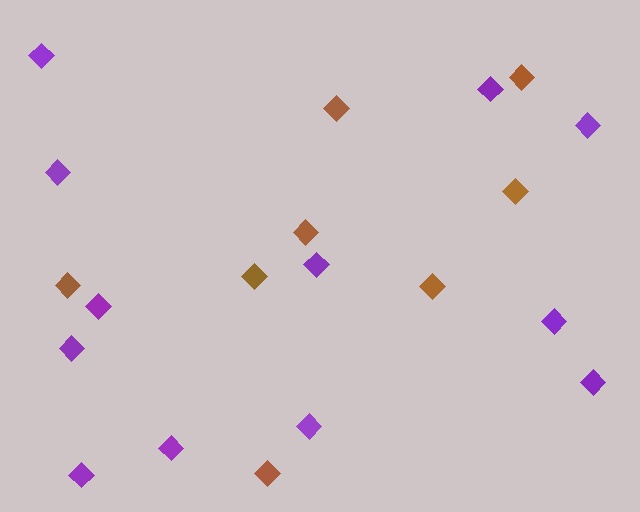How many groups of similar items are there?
There are 2 groups: one group of brown diamonds (8) and one group of purple diamonds (12).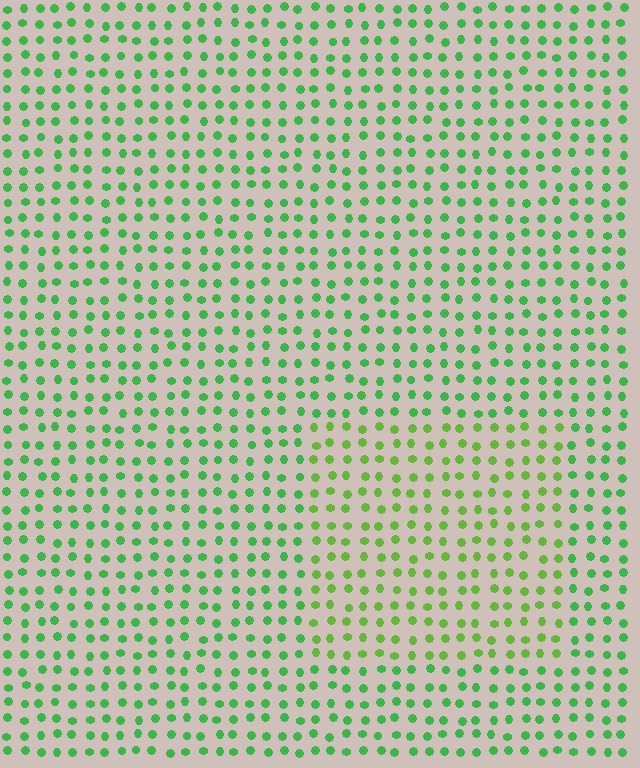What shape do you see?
I see a rectangle.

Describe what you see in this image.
The image is filled with small green elements in a uniform arrangement. A rectangle-shaped region is visible where the elements are tinted to a slightly different hue, forming a subtle color boundary.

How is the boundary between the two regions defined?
The boundary is defined purely by a slight shift in hue (about 29 degrees). Spacing, size, and orientation are identical on both sides.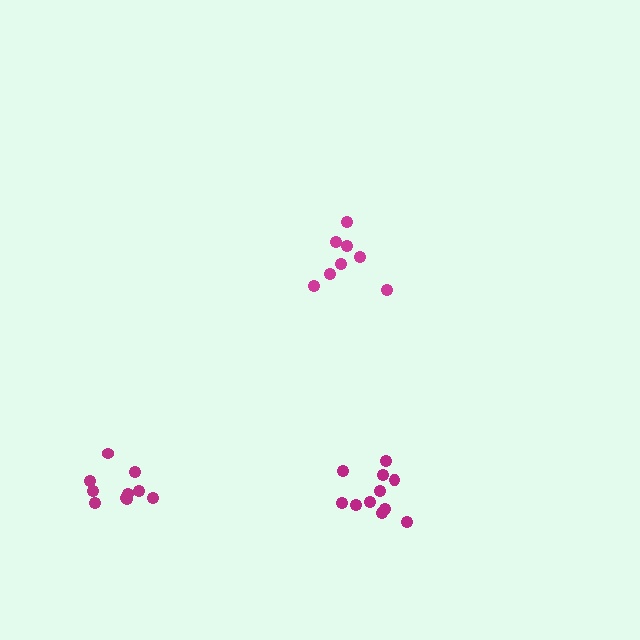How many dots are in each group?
Group 1: 10 dots, Group 2: 11 dots, Group 3: 8 dots (29 total).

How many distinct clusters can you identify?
There are 3 distinct clusters.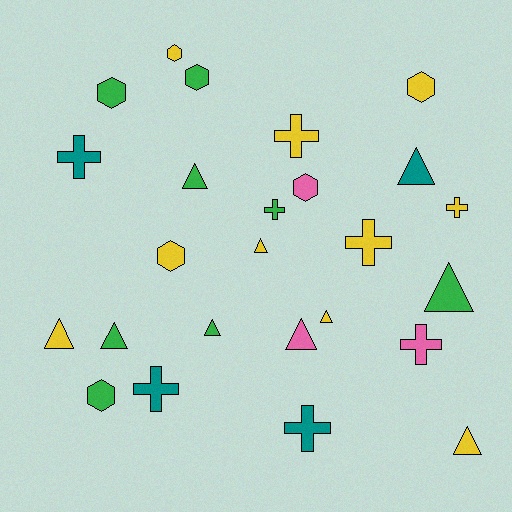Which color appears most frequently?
Yellow, with 10 objects.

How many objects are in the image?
There are 25 objects.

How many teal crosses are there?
There are 3 teal crosses.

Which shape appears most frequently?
Triangle, with 10 objects.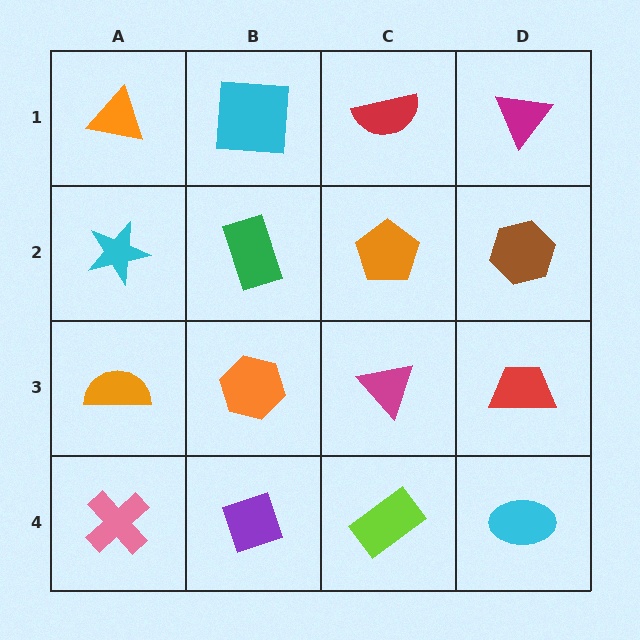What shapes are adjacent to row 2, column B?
A cyan square (row 1, column B), an orange hexagon (row 3, column B), a cyan star (row 2, column A), an orange pentagon (row 2, column C).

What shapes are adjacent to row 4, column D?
A red trapezoid (row 3, column D), a lime rectangle (row 4, column C).